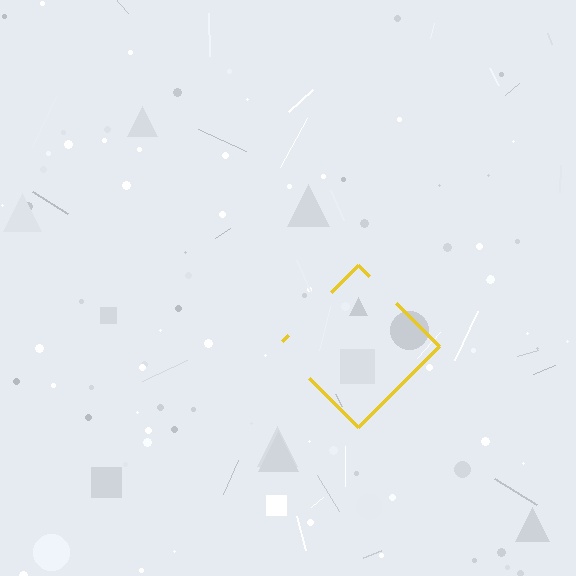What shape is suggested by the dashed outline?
The dashed outline suggests a diamond.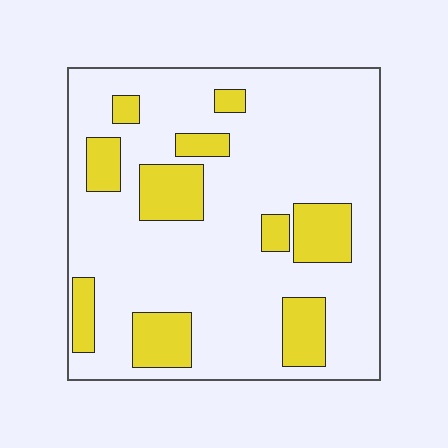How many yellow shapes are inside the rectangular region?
10.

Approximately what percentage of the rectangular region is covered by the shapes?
Approximately 20%.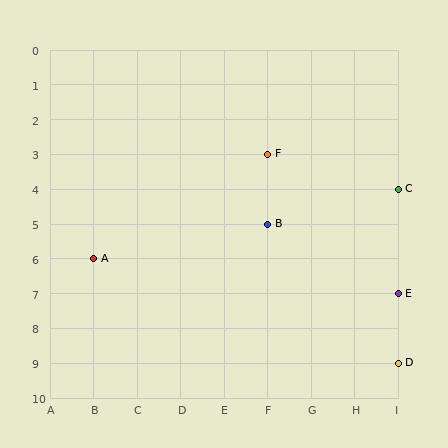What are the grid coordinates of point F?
Point F is at grid coordinates (F, 3).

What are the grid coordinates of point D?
Point D is at grid coordinates (I, 9).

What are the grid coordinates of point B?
Point B is at grid coordinates (F, 5).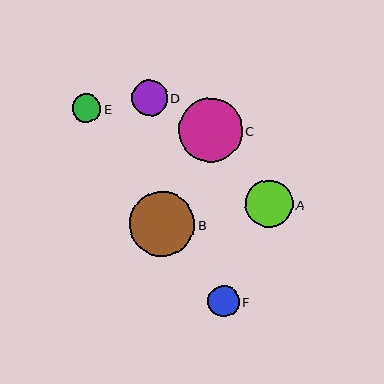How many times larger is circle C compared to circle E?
Circle C is approximately 2.3 times the size of circle E.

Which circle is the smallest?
Circle E is the smallest with a size of approximately 28 pixels.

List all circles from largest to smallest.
From largest to smallest: B, C, A, D, F, E.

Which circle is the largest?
Circle B is the largest with a size of approximately 65 pixels.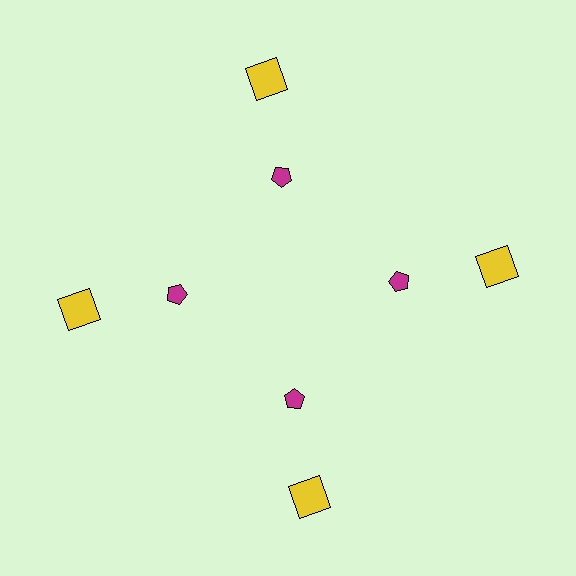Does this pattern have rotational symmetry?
Yes, this pattern has 4-fold rotational symmetry. It looks the same after rotating 90 degrees around the center.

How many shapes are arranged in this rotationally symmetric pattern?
There are 8 shapes, arranged in 4 groups of 2.